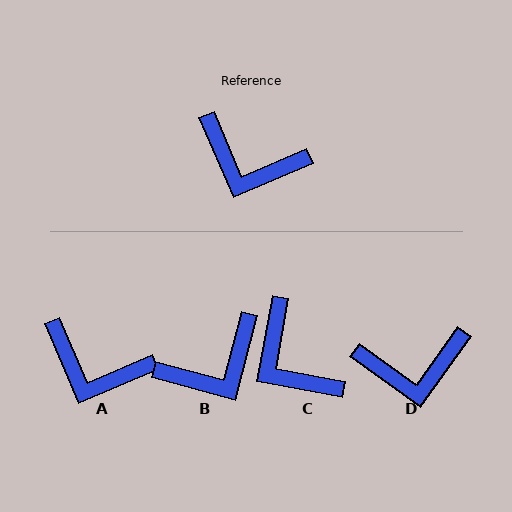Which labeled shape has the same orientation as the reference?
A.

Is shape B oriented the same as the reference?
No, it is off by about 52 degrees.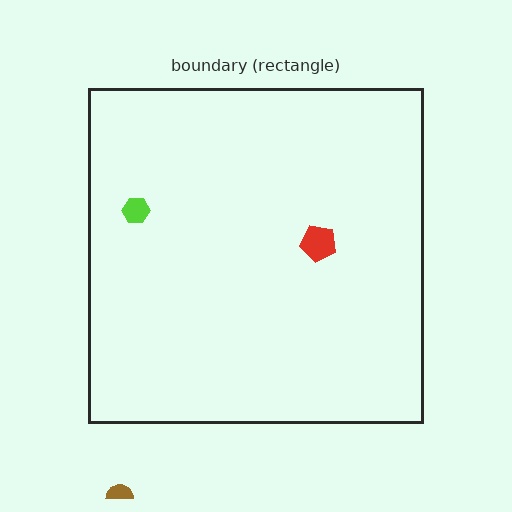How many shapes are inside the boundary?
2 inside, 1 outside.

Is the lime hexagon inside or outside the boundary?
Inside.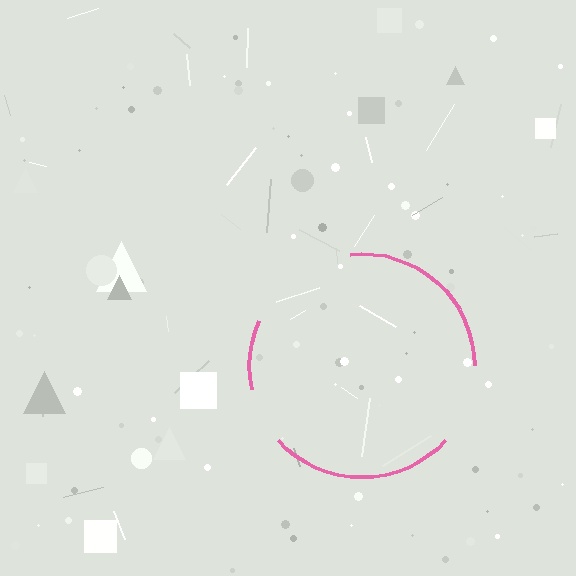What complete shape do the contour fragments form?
The contour fragments form a circle.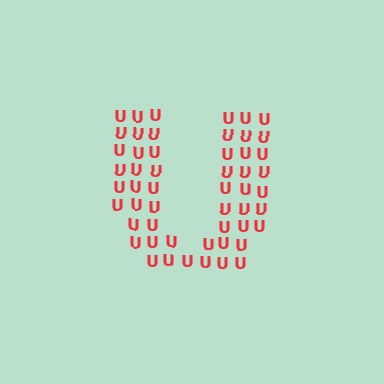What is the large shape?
The large shape is the letter U.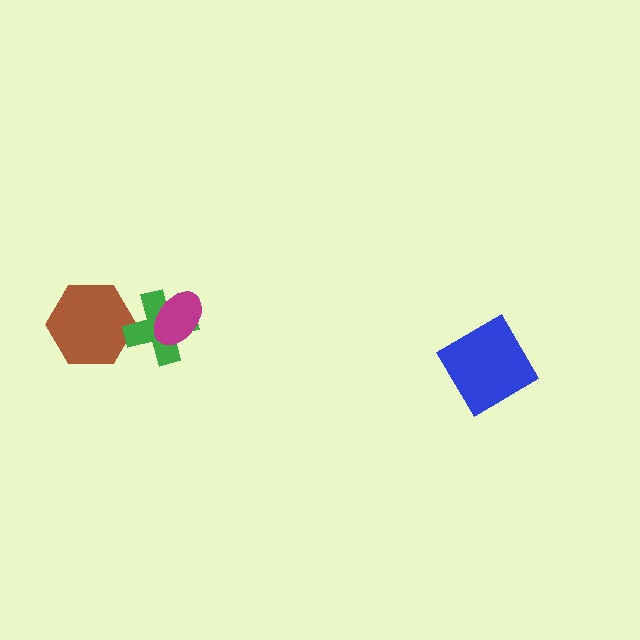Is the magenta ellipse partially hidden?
No, no other shape covers it.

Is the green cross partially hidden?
Yes, it is partially covered by another shape.